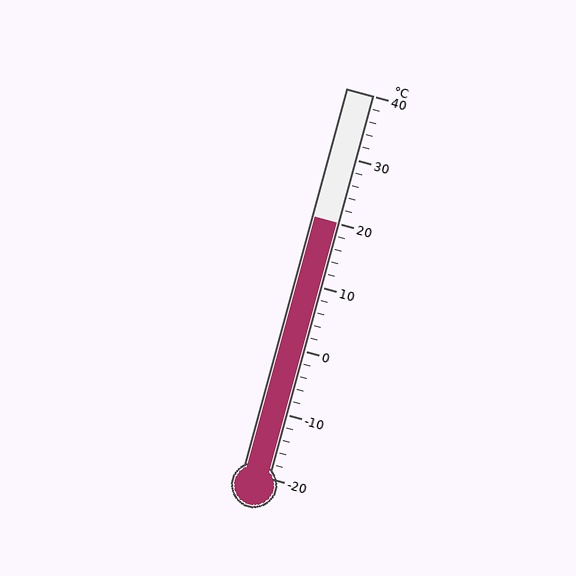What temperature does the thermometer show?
The thermometer shows approximately 20°C.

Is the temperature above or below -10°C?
The temperature is above -10°C.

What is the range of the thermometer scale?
The thermometer scale ranges from -20°C to 40°C.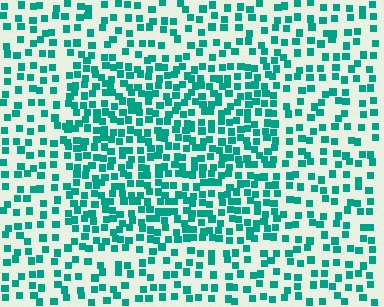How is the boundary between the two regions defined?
The boundary is defined by a change in element density (approximately 1.8x ratio). All elements are the same color, size, and shape.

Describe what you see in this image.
The image contains small teal elements arranged at two different densities. A rectangle-shaped region is visible where the elements are more densely packed than the surrounding area.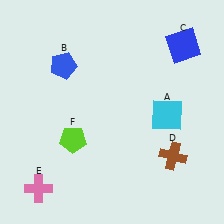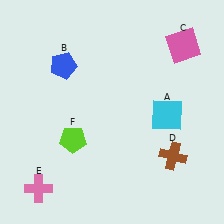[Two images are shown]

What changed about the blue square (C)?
In Image 1, C is blue. In Image 2, it changed to pink.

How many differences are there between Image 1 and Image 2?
There is 1 difference between the two images.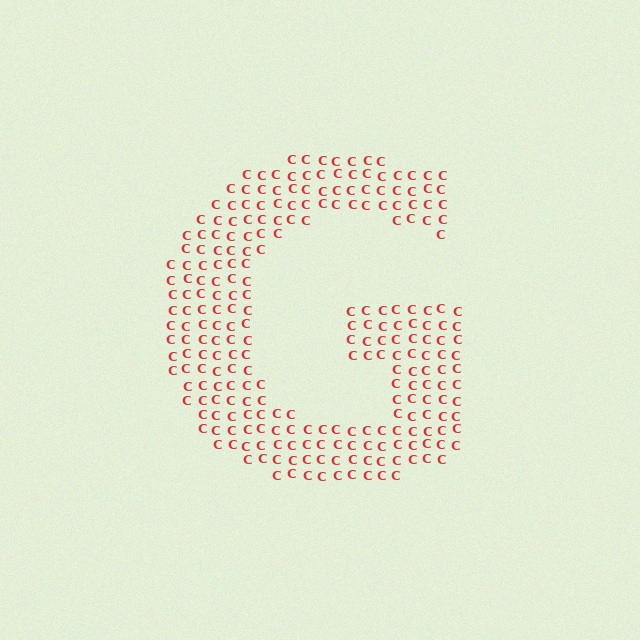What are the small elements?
The small elements are letter C's.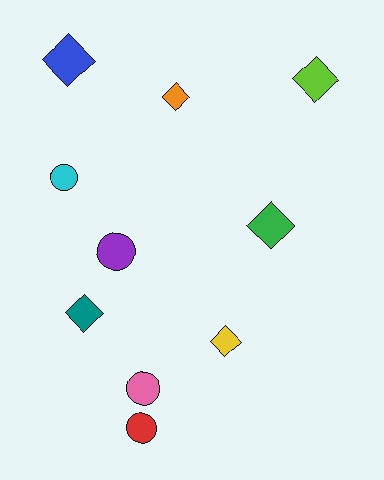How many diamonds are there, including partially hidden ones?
There are 6 diamonds.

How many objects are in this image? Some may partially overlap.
There are 10 objects.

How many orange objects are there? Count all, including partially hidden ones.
There is 1 orange object.